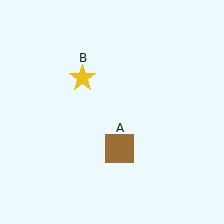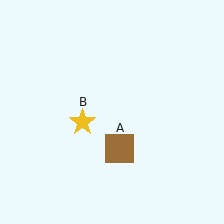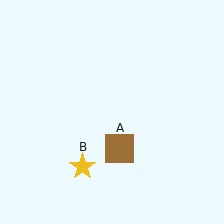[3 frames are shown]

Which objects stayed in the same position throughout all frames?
Brown square (object A) remained stationary.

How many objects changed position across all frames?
1 object changed position: yellow star (object B).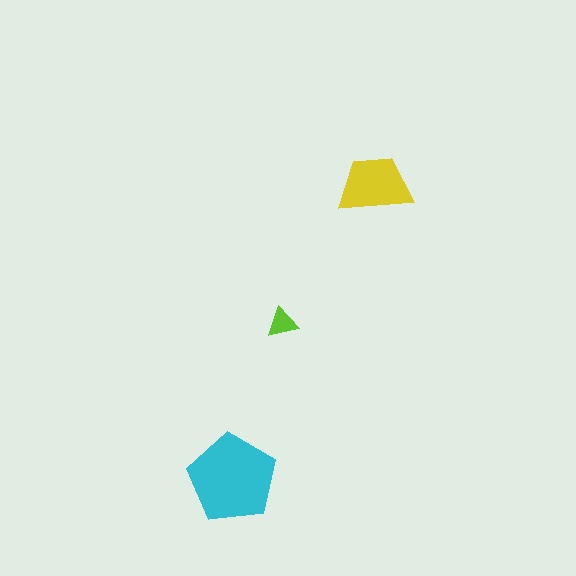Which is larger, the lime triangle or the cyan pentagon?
The cyan pentagon.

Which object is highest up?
The yellow trapezoid is topmost.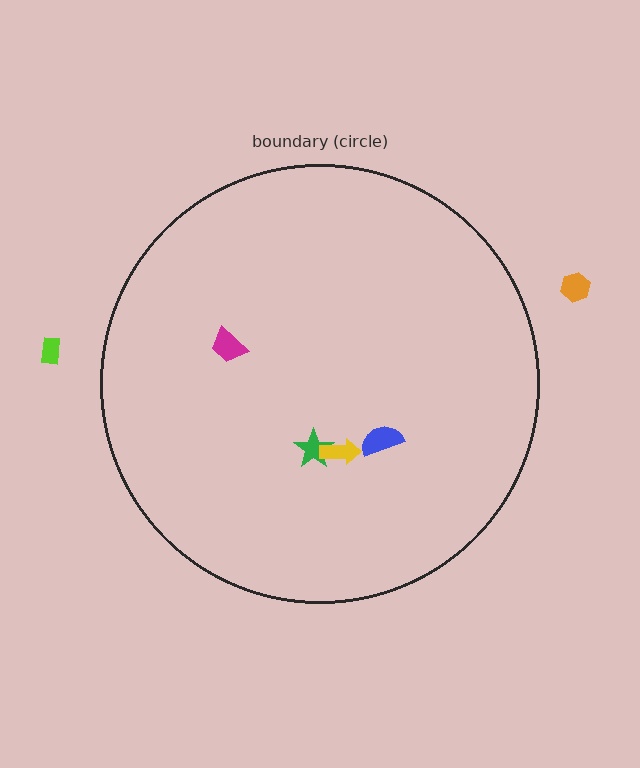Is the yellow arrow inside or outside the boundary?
Inside.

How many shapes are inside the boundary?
4 inside, 2 outside.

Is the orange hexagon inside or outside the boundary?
Outside.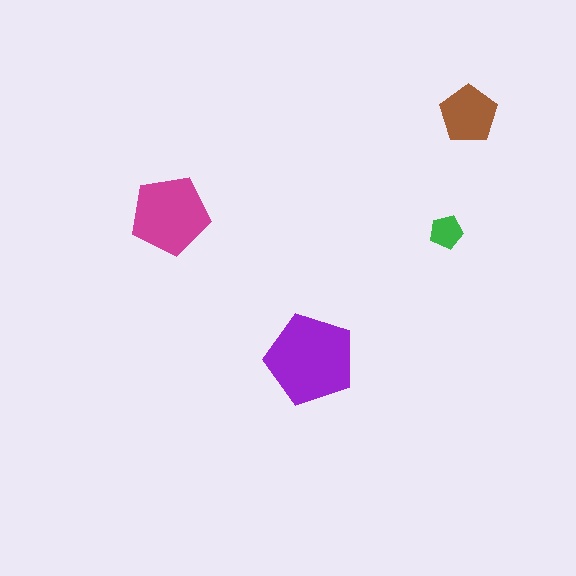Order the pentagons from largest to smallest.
the purple one, the magenta one, the brown one, the green one.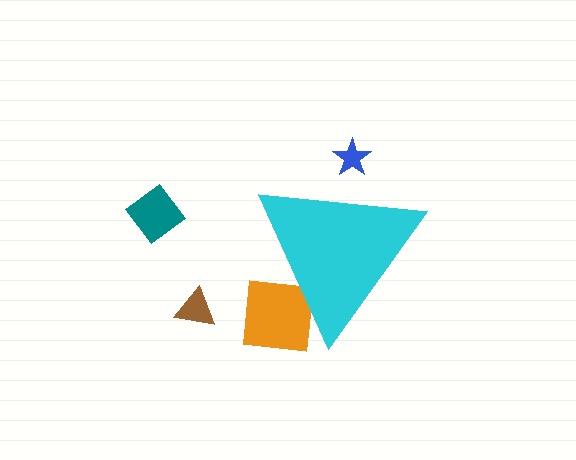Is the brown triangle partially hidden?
No, the brown triangle is fully visible.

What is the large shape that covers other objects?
A cyan triangle.